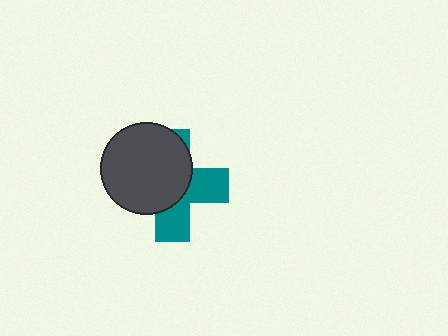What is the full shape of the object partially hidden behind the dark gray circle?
The partially hidden object is a teal cross.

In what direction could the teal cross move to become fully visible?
The teal cross could move toward the lower-right. That would shift it out from behind the dark gray circle entirely.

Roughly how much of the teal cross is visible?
A small part of it is visible (roughly 42%).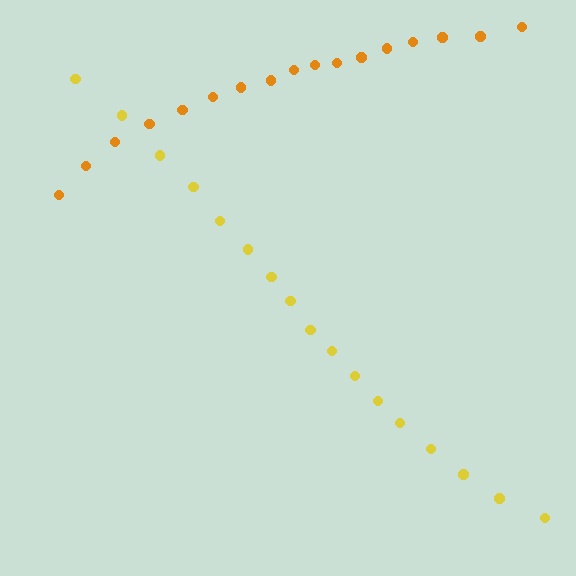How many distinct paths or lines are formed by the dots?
There are 2 distinct paths.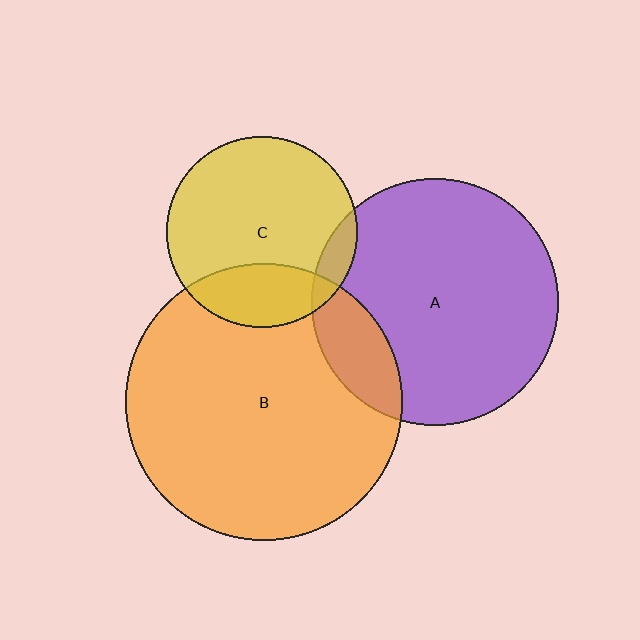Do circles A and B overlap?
Yes.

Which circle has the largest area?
Circle B (orange).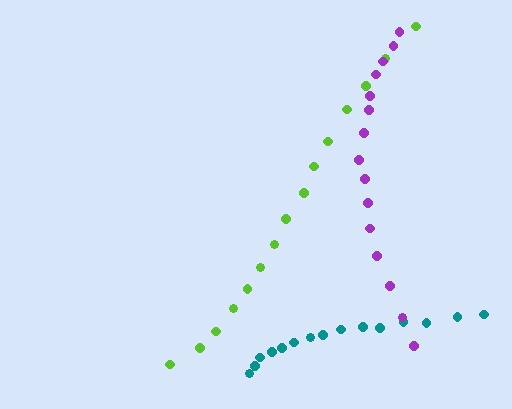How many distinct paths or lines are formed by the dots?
There are 3 distinct paths.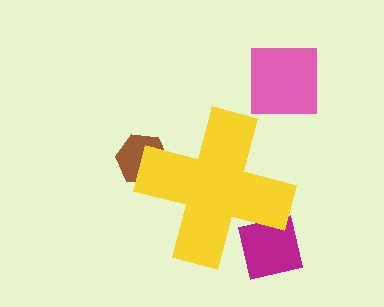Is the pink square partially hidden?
No, the pink square is fully visible.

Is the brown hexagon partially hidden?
Yes, the brown hexagon is partially hidden behind the yellow cross.